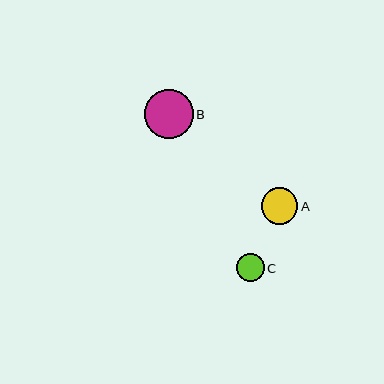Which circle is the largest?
Circle B is the largest with a size of approximately 49 pixels.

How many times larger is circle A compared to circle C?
Circle A is approximately 1.3 times the size of circle C.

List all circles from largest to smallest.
From largest to smallest: B, A, C.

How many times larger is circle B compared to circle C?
Circle B is approximately 1.8 times the size of circle C.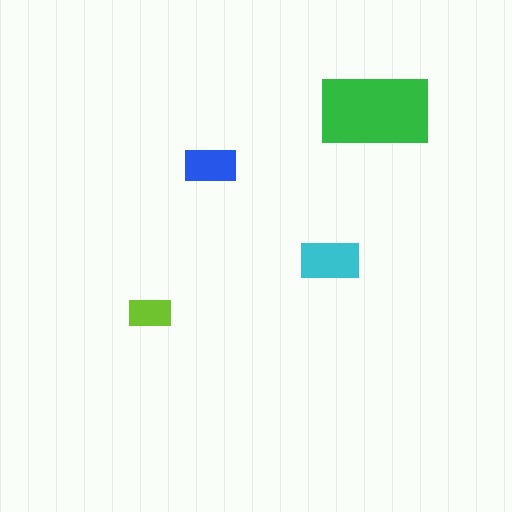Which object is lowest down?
The lime rectangle is bottommost.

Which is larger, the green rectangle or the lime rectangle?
The green one.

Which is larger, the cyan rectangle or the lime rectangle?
The cyan one.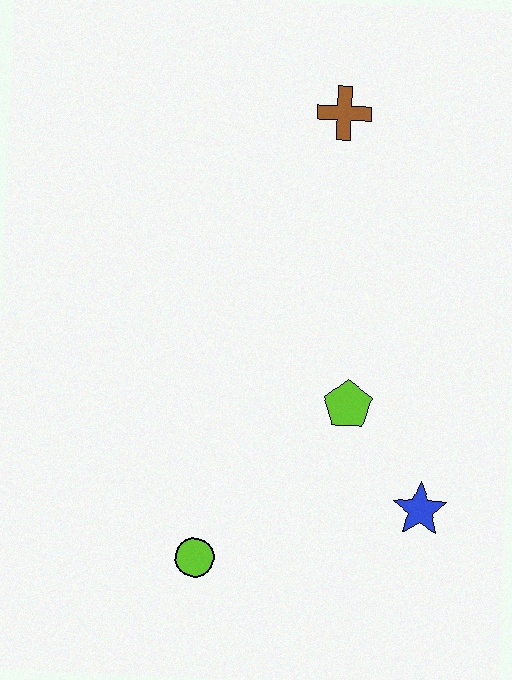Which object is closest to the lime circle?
The lime pentagon is closest to the lime circle.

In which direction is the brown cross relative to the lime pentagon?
The brown cross is above the lime pentagon.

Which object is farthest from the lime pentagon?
The brown cross is farthest from the lime pentagon.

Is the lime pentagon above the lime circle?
Yes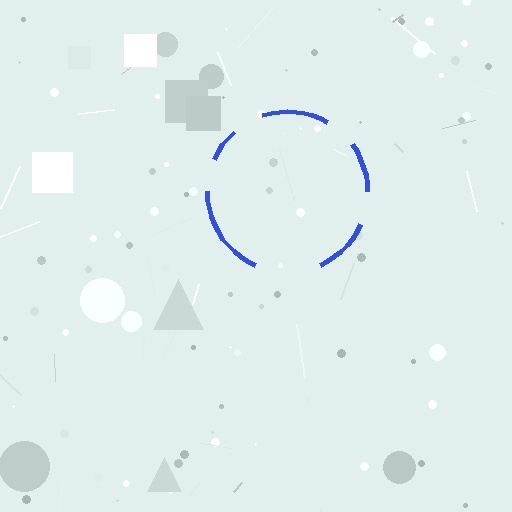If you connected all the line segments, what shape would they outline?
They would outline a circle.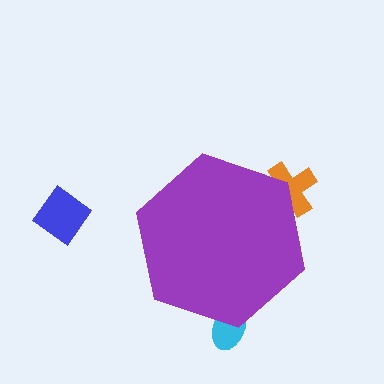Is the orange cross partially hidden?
Yes, the orange cross is partially hidden behind the purple hexagon.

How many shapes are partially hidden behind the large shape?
2 shapes are partially hidden.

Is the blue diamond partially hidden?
No, the blue diamond is fully visible.